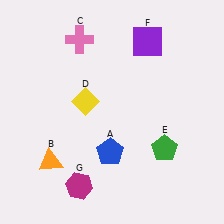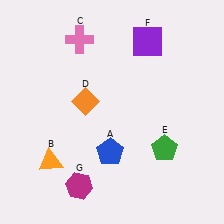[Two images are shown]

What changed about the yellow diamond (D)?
In Image 1, D is yellow. In Image 2, it changed to orange.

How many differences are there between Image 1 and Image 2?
There is 1 difference between the two images.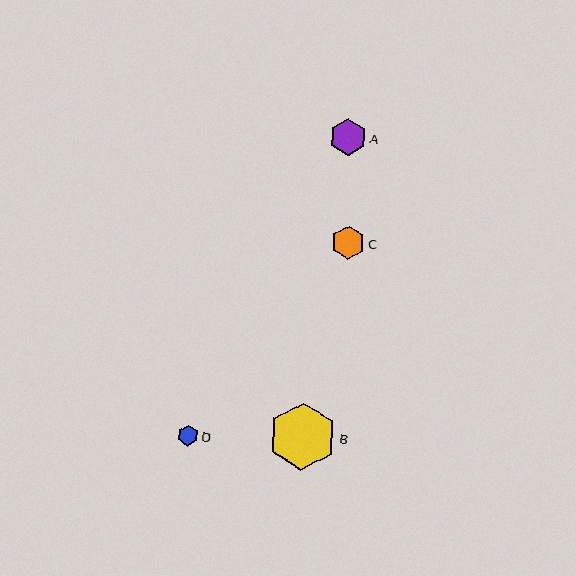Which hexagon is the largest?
Hexagon B is the largest with a size of approximately 67 pixels.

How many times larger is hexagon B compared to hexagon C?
Hexagon B is approximately 2.0 times the size of hexagon C.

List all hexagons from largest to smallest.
From largest to smallest: B, A, C, D.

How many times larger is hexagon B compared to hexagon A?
Hexagon B is approximately 1.9 times the size of hexagon A.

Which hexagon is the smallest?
Hexagon D is the smallest with a size of approximately 21 pixels.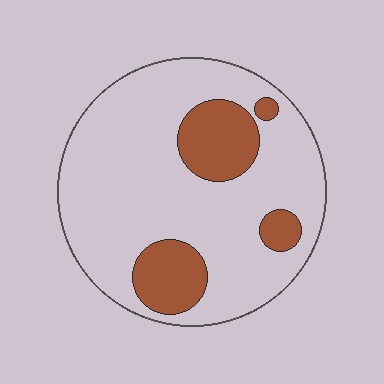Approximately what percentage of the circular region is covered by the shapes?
Approximately 20%.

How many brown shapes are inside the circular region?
4.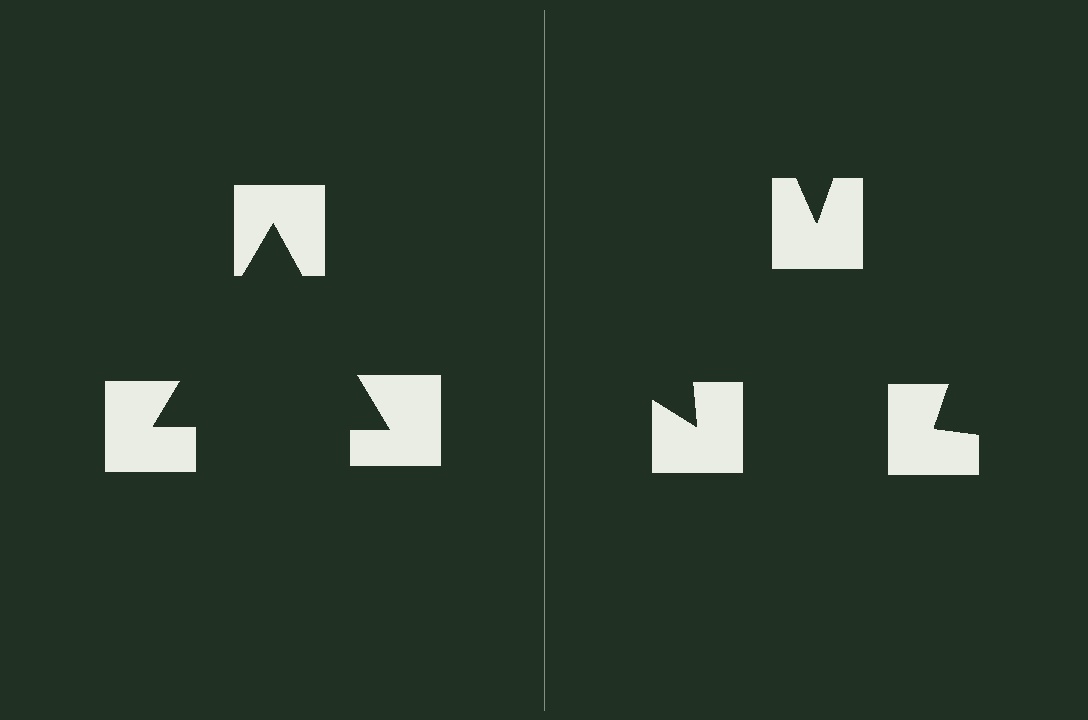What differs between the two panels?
The notched squares are positioned identically on both sides; only the wedge orientations differ. On the left they align to a triangle; on the right they are misaligned.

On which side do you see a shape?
An illusory triangle appears on the left side. On the right side the wedge cuts are rotated, so no coherent shape forms.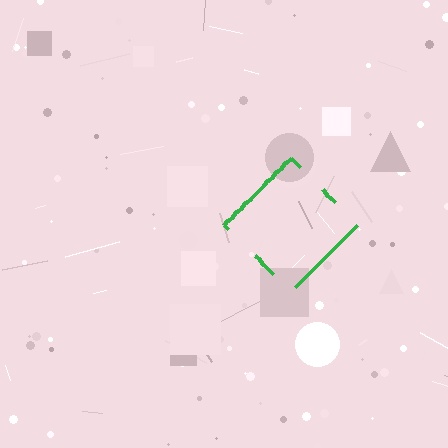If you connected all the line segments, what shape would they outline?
They would outline a diamond.